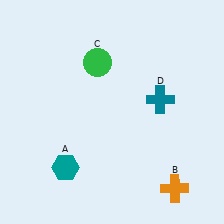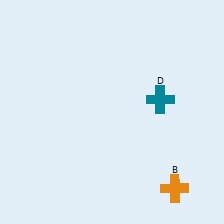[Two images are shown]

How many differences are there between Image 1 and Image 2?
There are 2 differences between the two images.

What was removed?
The green circle (C), the teal hexagon (A) were removed in Image 2.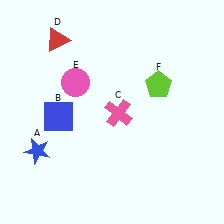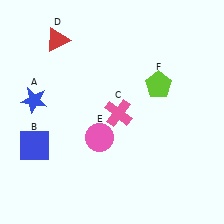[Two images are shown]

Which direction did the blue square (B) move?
The blue square (B) moved down.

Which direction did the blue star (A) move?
The blue star (A) moved up.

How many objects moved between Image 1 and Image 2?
3 objects moved between the two images.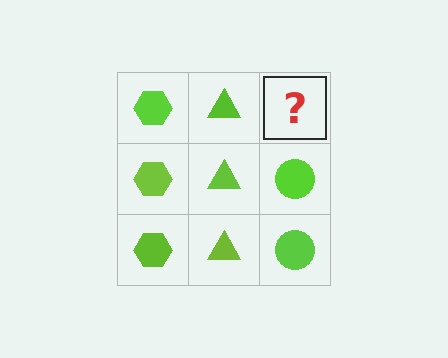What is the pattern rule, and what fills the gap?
The rule is that each column has a consistent shape. The gap should be filled with a lime circle.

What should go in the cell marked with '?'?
The missing cell should contain a lime circle.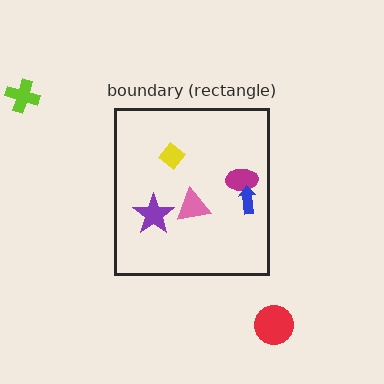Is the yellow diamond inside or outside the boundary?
Inside.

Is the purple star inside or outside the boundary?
Inside.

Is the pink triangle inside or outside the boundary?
Inside.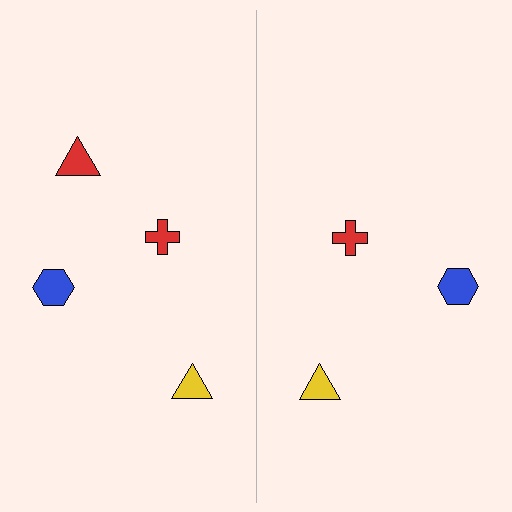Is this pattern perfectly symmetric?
No, the pattern is not perfectly symmetric. A red triangle is missing from the right side.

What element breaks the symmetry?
A red triangle is missing from the right side.